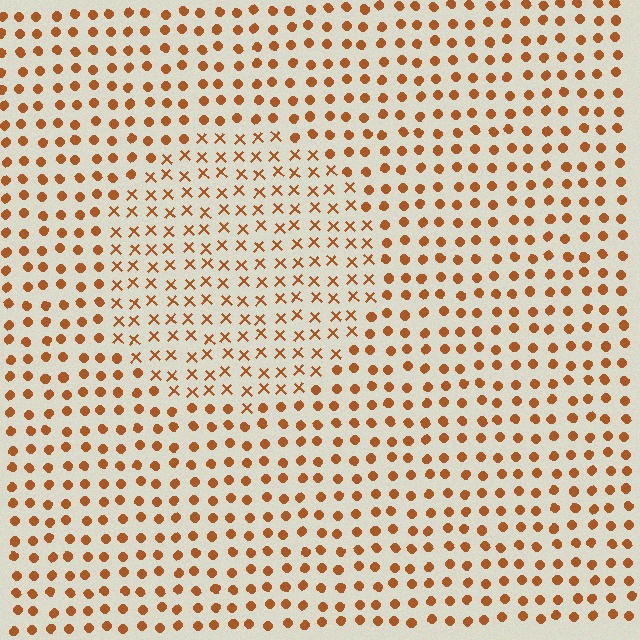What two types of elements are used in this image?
The image uses X marks inside the circle region and circles outside it.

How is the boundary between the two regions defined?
The boundary is defined by a change in element shape: X marks inside vs. circles outside. All elements share the same color and spacing.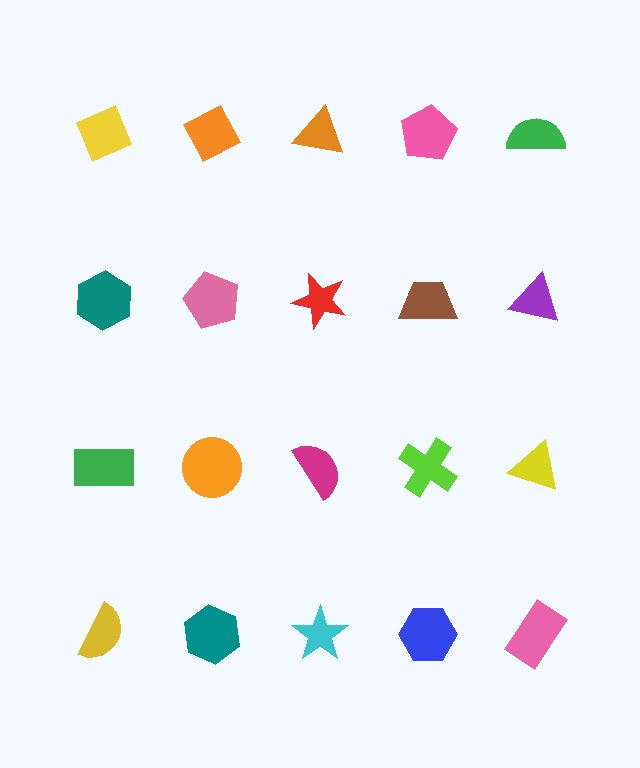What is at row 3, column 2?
An orange circle.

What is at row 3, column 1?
A green rectangle.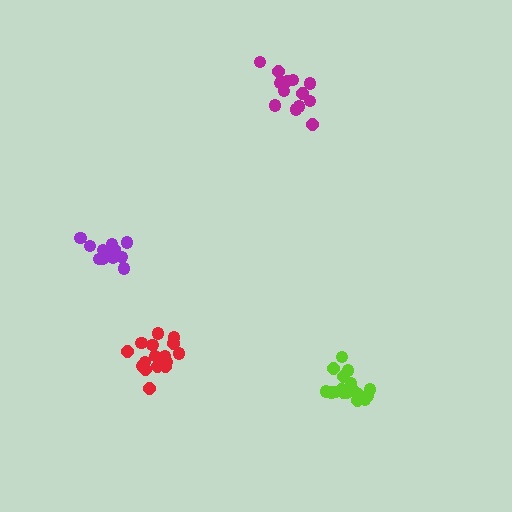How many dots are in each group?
Group 1: 14 dots, Group 2: 18 dots, Group 3: 17 dots, Group 4: 13 dots (62 total).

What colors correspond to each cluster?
The clusters are colored: magenta, red, lime, purple.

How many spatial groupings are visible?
There are 4 spatial groupings.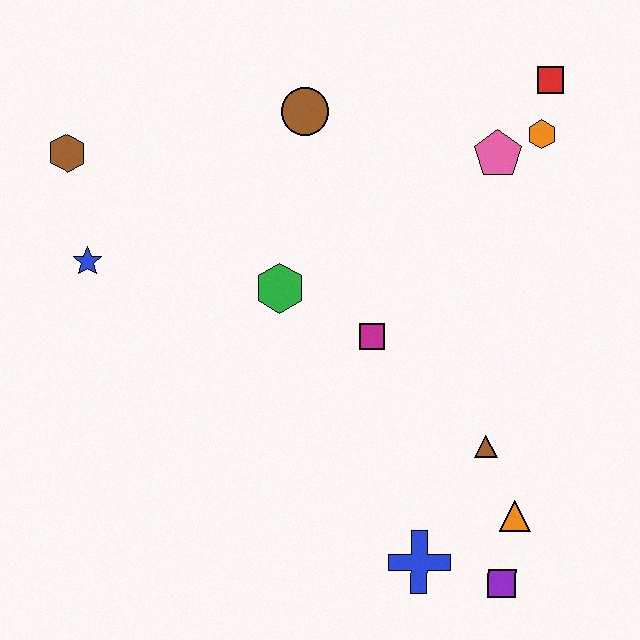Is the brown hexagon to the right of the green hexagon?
No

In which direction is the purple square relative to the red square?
The purple square is below the red square.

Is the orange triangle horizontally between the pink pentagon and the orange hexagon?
Yes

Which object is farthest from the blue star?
The purple square is farthest from the blue star.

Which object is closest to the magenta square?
The green hexagon is closest to the magenta square.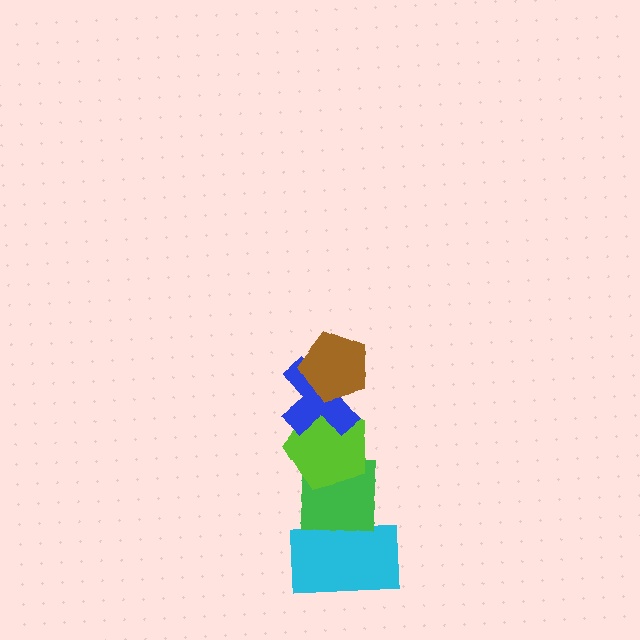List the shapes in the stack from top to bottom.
From top to bottom: the brown pentagon, the blue cross, the lime pentagon, the green square, the cyan rectangle.